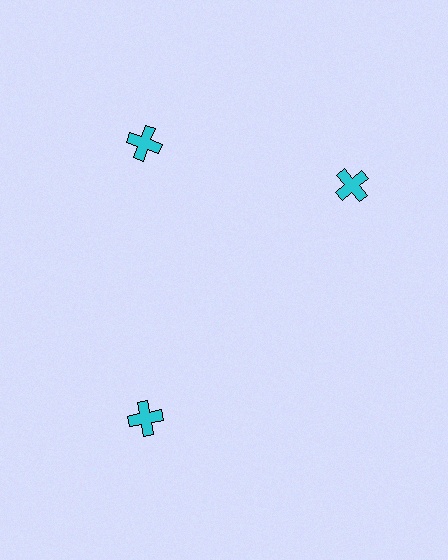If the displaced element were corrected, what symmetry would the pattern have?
It would have 3-fold rotational symmetry — the pattern would map onto itself every 120 degrees.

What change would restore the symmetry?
The symmetry would be restored by rotating it back into even spacing with its neighbors so that all 3 crosses sit at equal angles and equal distance from the center.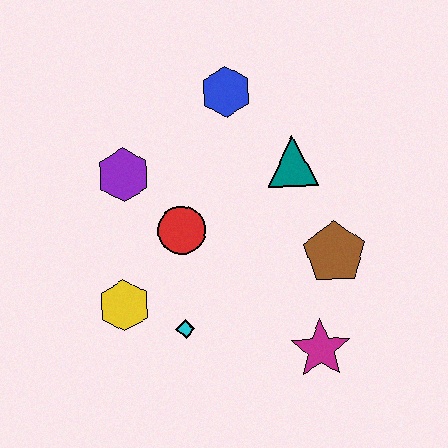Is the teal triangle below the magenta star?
No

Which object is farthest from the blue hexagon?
The magenta star is farthest from the blue hexagon.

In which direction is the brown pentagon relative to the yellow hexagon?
The brown pentagon is to the right of the yellow hexagon.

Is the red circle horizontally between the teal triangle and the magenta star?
No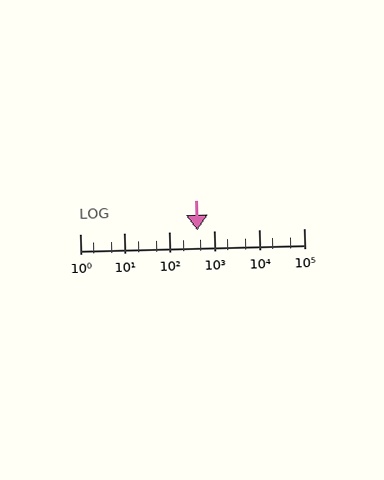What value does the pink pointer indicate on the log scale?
The pointer indicates approximately 420.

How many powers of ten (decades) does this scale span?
The scale spans 5 decades, from 1 to 100000.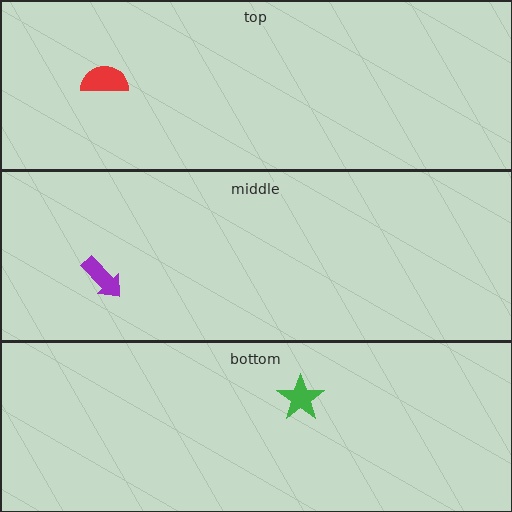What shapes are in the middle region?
The purple arrow.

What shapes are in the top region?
The red semicircle.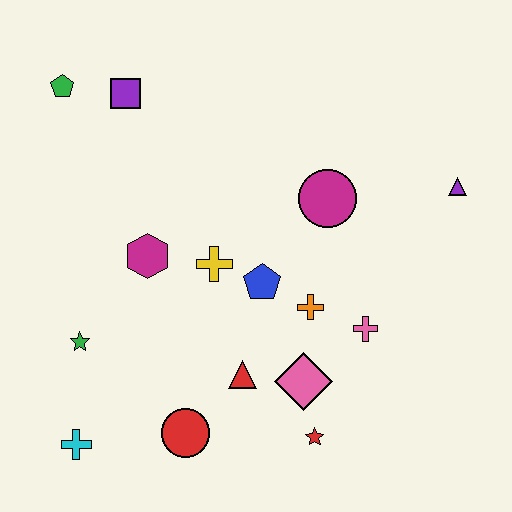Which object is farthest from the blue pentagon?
The green pentagon is farthest from the blue pentagon.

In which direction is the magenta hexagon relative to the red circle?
The magenta hexagon is above the red circle.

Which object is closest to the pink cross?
The orange cross is closest to the pink cross.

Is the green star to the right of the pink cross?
No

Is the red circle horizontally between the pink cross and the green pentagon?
Yes